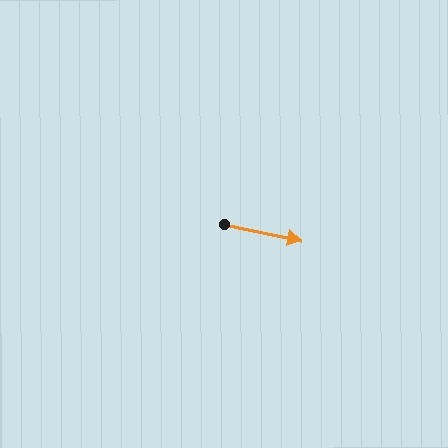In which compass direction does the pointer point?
East.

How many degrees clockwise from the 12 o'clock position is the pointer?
Approximately 102 degrees.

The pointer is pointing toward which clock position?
Roughly 3 o'clock.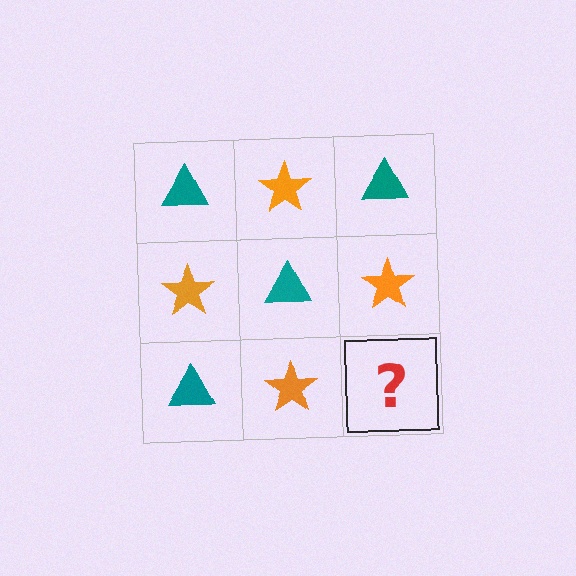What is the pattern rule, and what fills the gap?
The rule is that it alternates teal triangle and orange star in a checkerboard pattern. The gap should be filled with a teal triangle.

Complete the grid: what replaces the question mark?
The question mark should be replaced with a teal triangle.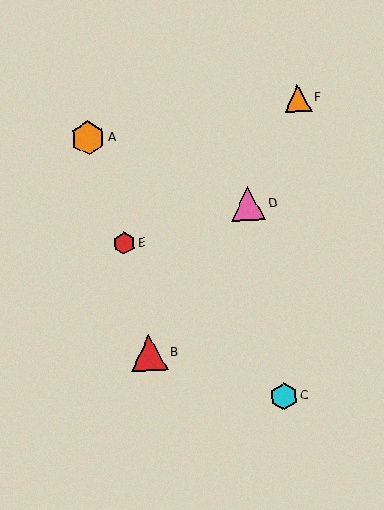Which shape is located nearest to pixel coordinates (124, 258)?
The red hexagon (labeled E) at (124, 243) is nearest to that location.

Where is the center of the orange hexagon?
The center of the orange hexagon is at (88, 138).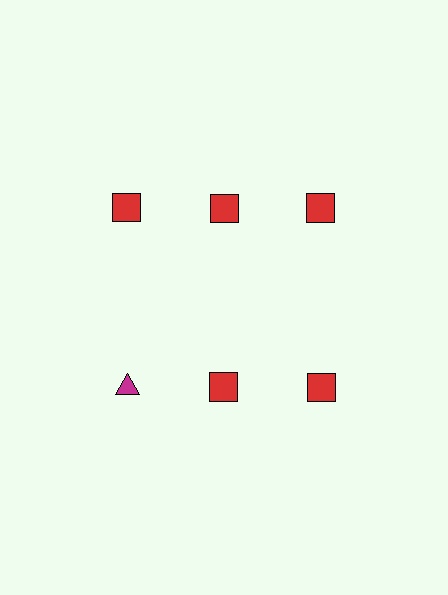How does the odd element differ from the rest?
It differs in both color (magenta instead of red) and shape (triangle instead of square).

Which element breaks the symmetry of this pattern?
The magenta triangle in the second row, leftmost column breaks the symmetry. All other shapes are red squares.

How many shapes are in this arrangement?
There are 6 shapes arranged in a grid pattern.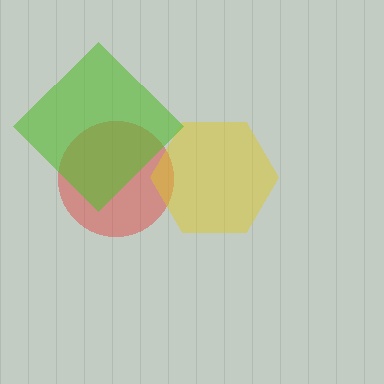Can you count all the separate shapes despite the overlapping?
Yes, there are 3 separate shapes.